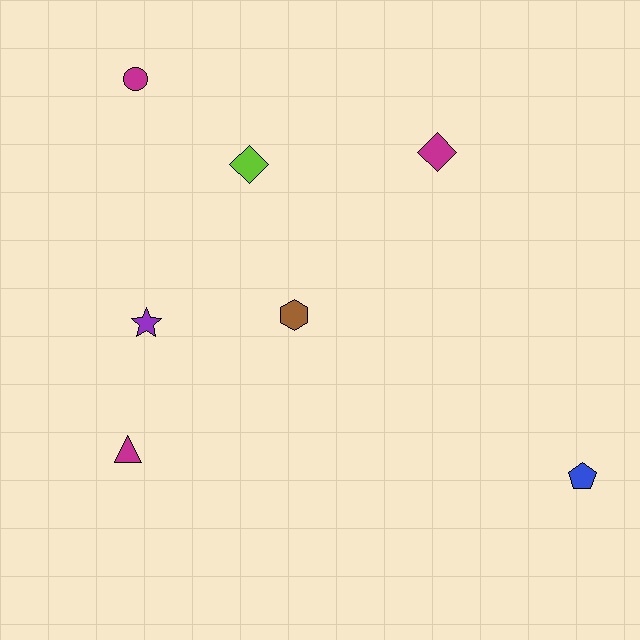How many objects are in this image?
There are 7 objects.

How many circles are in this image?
There is 1 circle.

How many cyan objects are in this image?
There are no cyan objects.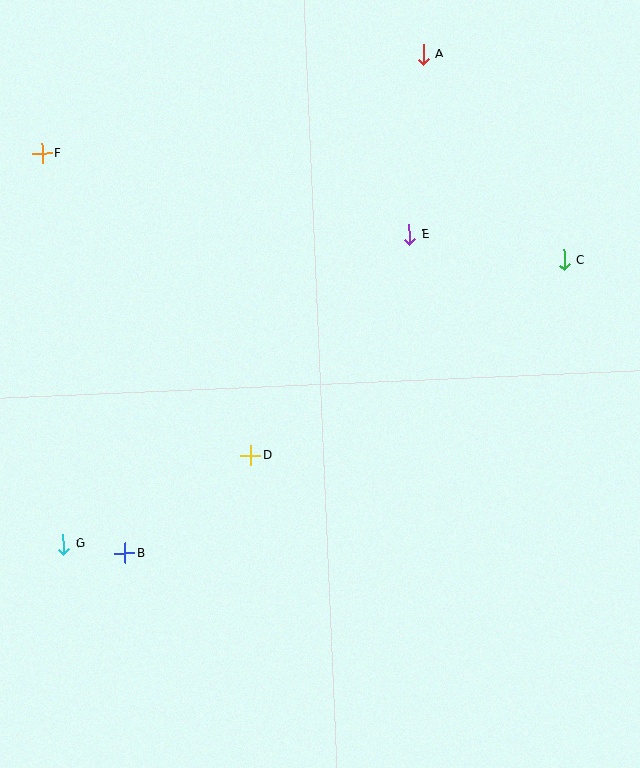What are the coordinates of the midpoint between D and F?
The midpoint between D and F is at (147, 305).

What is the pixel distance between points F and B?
The distance between F and B is 408 pixels.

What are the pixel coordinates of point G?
Point G is at (64, 544).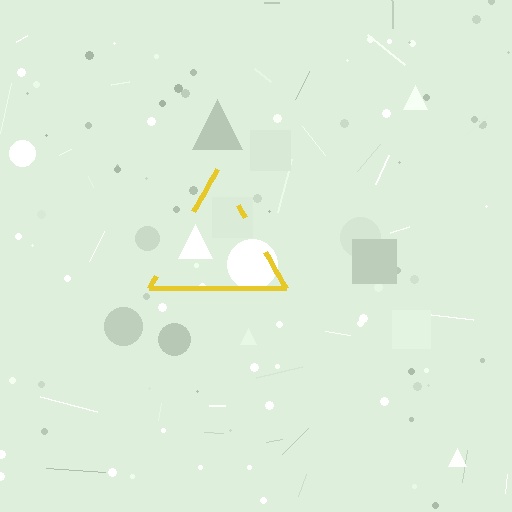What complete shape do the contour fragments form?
The contour fragments form a triangle.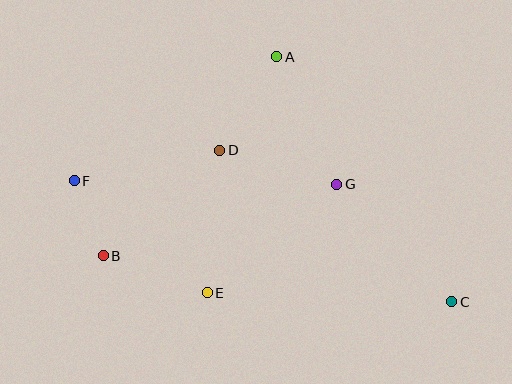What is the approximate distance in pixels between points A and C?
The distance between A and C is approximately 301 pixels.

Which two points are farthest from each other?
Points C and F are farthest from each other.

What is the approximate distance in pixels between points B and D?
The distance between B and D is approximately 157 pixels.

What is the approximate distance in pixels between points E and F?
The distance between E and F is approximately 174 pixels.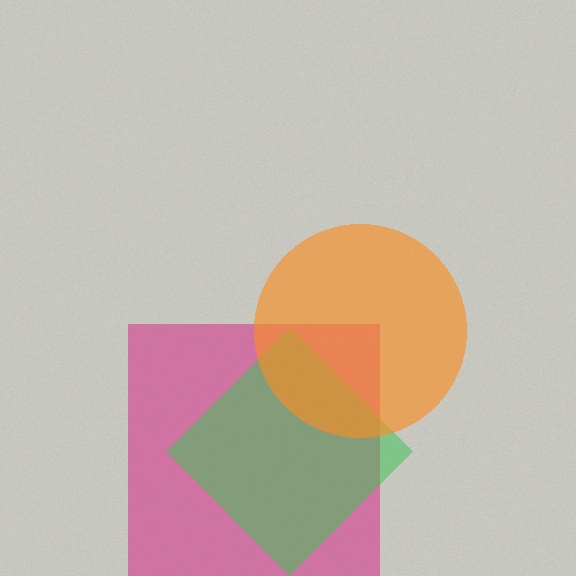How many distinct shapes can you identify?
There are 3 distinct shapes: a magenta square, a green diamond, an orange circle.